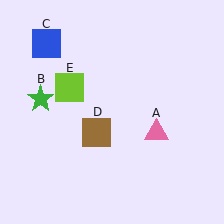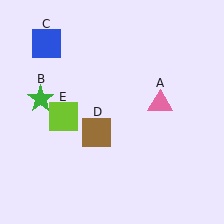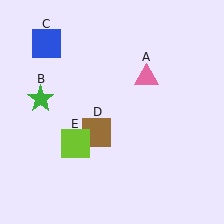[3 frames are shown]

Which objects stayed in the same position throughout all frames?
Green star (object B) and blue square (object C) and brown square (object D) remained stationary.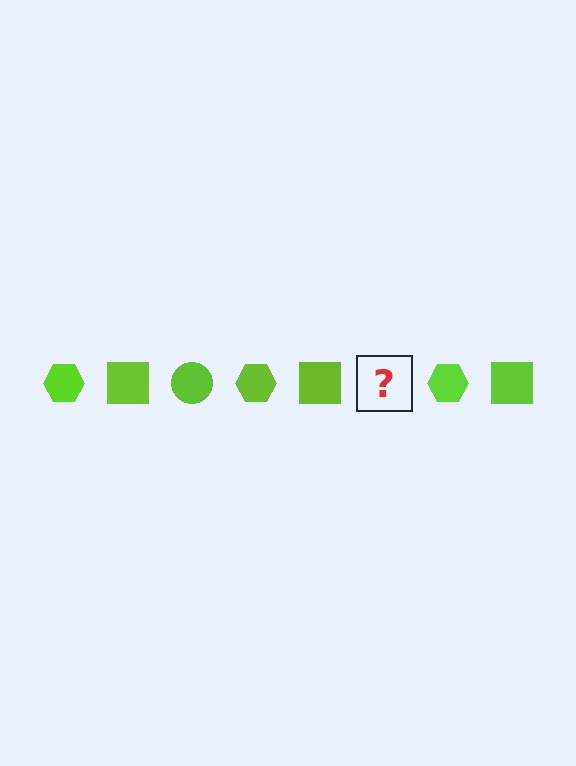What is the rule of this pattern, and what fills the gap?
The rule is that the pattern cycles through hexagon, square, circle shapes in lime. The gap should be filled with a lime circle.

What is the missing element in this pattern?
The missing element is a lime circle.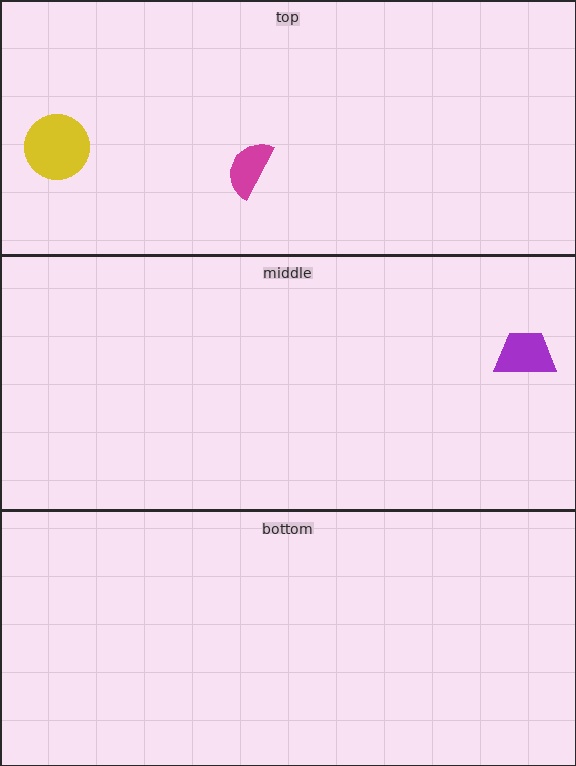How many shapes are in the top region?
2.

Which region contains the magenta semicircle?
The top region.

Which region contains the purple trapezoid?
The middle region.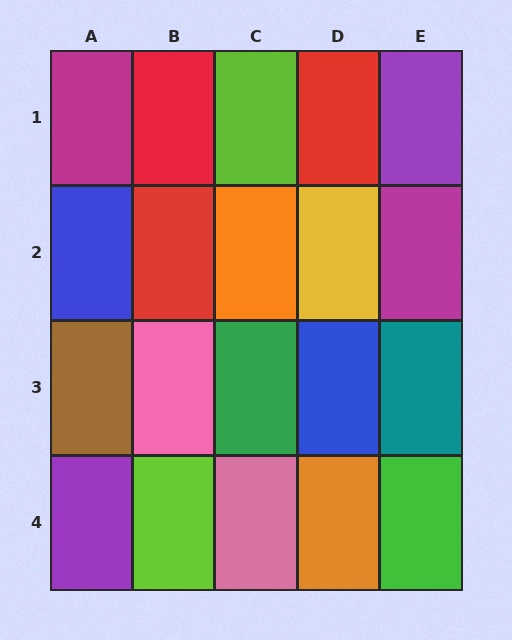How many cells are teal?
1 cell is teal.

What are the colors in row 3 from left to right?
Brown, pink, green, blue, teal.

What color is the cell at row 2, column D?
Yellow.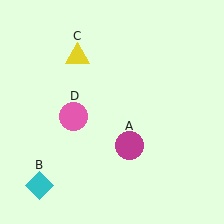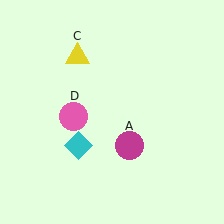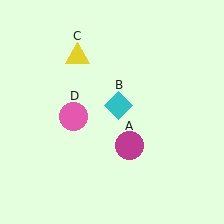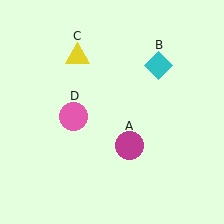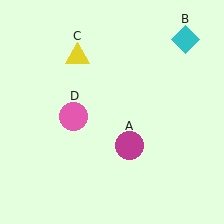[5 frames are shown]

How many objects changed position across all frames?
1 object changed position: cyan diamond (object B).